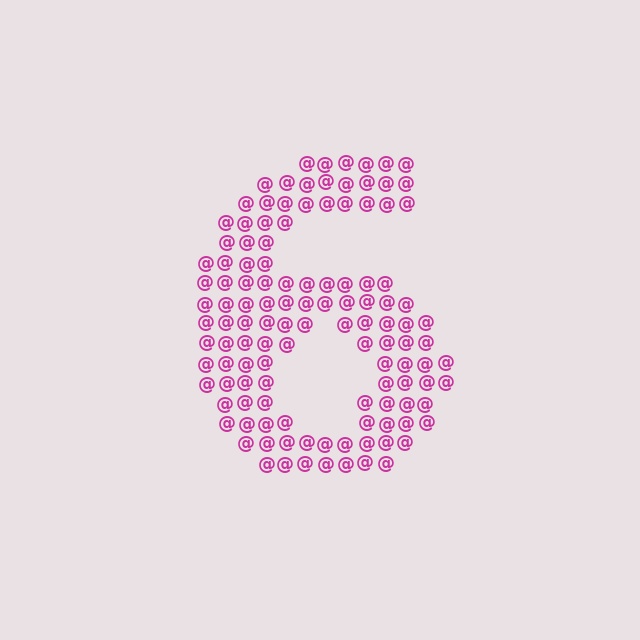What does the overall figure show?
The overall figure shows the digit 6.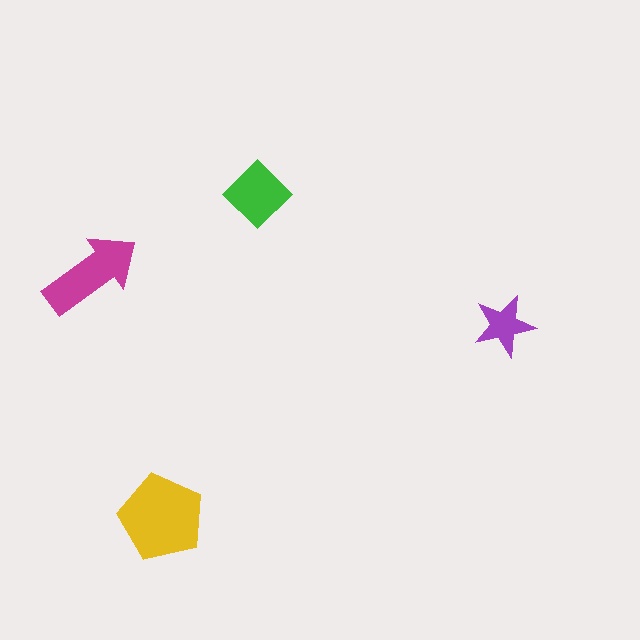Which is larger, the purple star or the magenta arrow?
The magenta arrow.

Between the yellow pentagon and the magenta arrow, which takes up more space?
The yellow pentagon.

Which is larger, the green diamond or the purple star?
The green diamond.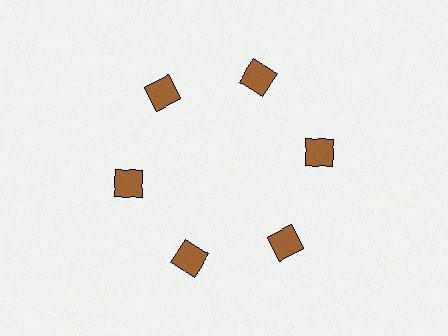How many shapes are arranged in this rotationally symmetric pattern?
There are 6 shapes, arranged in 6 groups of 1.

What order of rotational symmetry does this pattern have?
This pattern has 6-fold rotational symmetry.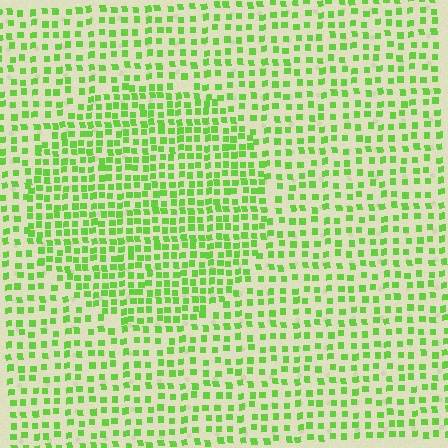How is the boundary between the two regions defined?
The boundary is defined by a change in element density (approximately 1.6x ratio). All elements are the same color, size, and shape.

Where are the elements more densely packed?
The elements are more densely packed inside the circle boundary.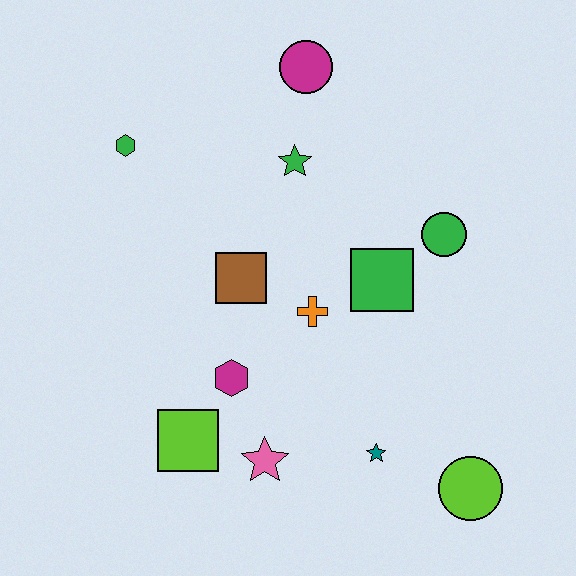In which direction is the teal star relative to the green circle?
The teal star is below the green circle.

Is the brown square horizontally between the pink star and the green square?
No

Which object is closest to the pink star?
The lime square is closest to the pink star.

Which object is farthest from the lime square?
The magenta circle is farthest from the lime square.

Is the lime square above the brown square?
No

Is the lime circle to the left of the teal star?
No